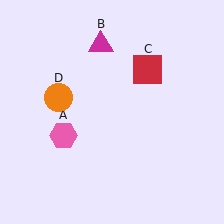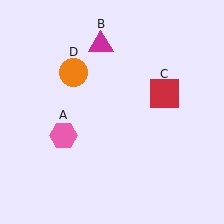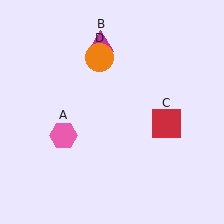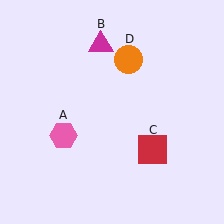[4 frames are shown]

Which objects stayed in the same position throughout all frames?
Pink hexagon (object A) and magenta triangle (object B) remained stationary.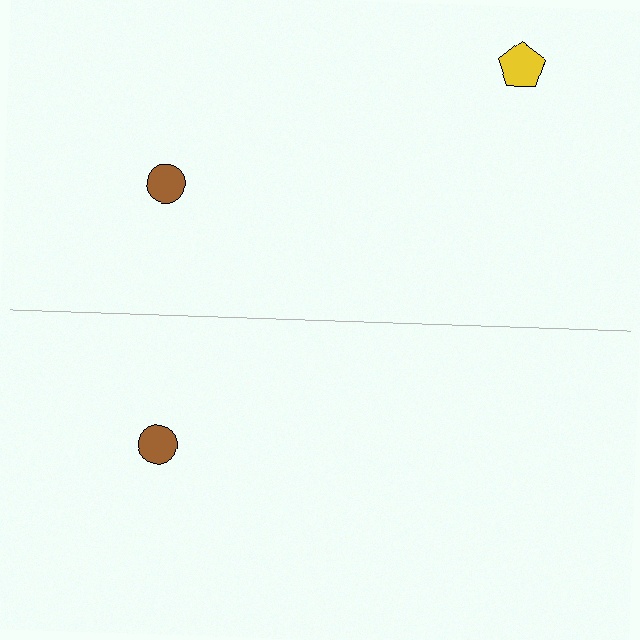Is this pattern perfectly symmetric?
No, the pattern is not perfectly symmetric. A yellow pentagon is missing from the bottom side.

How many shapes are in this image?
There are 3 shapes in this image.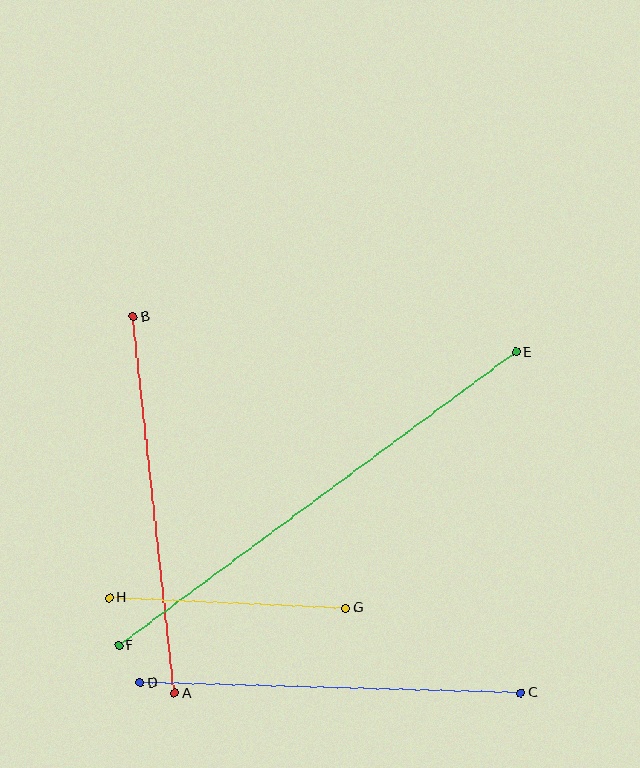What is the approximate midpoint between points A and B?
The midpoint is at approximately (154, 505) pixels.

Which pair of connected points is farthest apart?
Points E and F are farthest apart.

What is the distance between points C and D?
The distance is approximately 381 pixels.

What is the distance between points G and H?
The distance is approximately 236 pixels.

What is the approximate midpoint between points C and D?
The midpoint is at approximately (330, 688) pixels.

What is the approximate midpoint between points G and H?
The midpoint is at approximately (228, 603) pixels.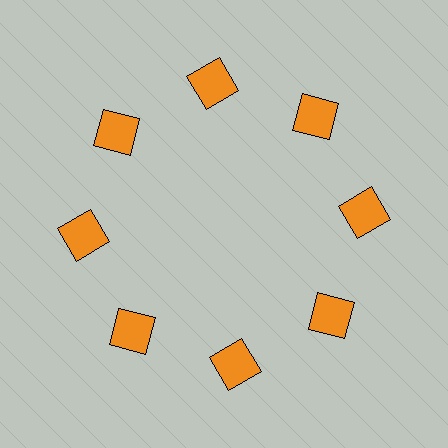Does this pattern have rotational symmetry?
Yes, this pattern has 8-fold rotational symmetry. It looks the same after rotating 45 degrees around the center.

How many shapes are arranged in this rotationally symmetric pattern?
There are 8 shapes, arranged in 8 groups of 1.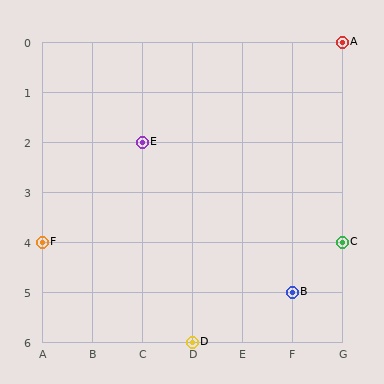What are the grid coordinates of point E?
Point E is at grid coordinates (C, 2).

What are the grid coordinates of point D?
Point D is at grid coordinates (D, 6).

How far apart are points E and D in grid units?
Points E and D are 1 column and 4 rows apart (about 4.1 grid units diagonally).